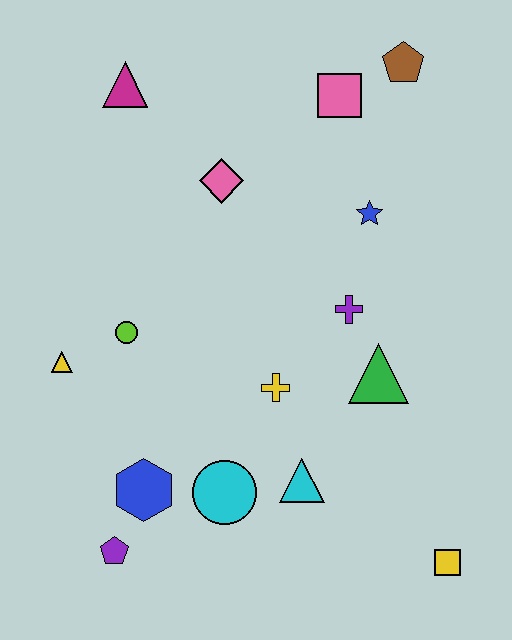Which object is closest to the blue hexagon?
The purple pentagon is closest to the blue hexagon.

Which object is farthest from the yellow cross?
The brown pentagon is farthest from the yellow cross.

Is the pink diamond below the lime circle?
No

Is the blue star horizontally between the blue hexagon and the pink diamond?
No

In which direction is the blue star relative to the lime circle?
The blue star is to the right of the lime circle.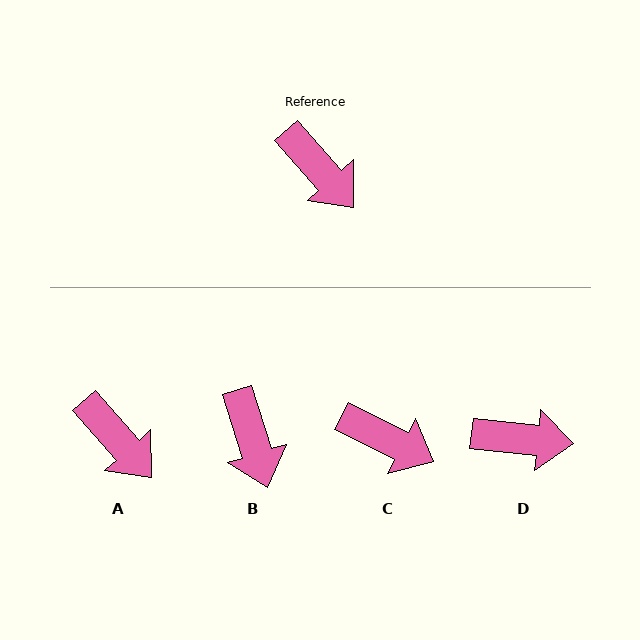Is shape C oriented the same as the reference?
No, it is off by about 22 degrees.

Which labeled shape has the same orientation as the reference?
A.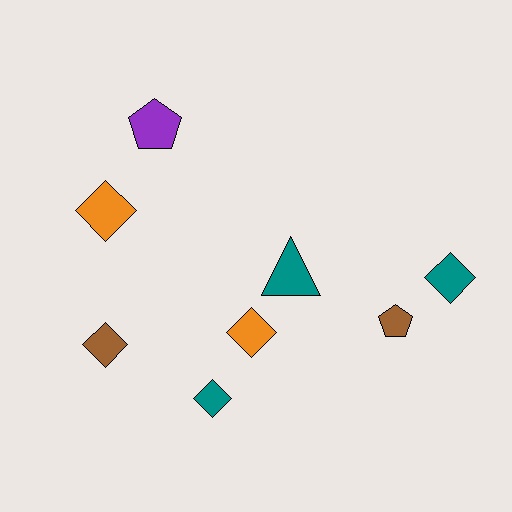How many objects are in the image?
There are 8 objects.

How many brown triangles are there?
There are no brown triangles.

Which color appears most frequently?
Teal, with 3 objects.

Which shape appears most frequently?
Diamond, with 5 objects.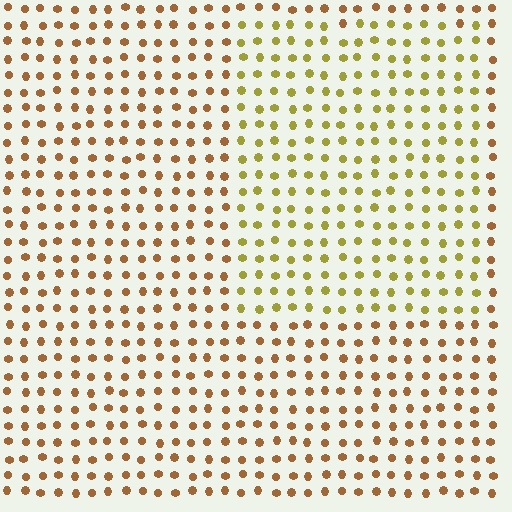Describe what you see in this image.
The image is filled with small brown elements in a uniform arrangement. A rectangle-shaped region is visible where the elements are tinted to a slightly different hue, forming a subtle color boundary.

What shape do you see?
I see a rectangle.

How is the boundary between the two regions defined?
The boundary is defined purely by a slight shift in hue (about 34 degrees). Spacing, size, and orientation are identical on both sides.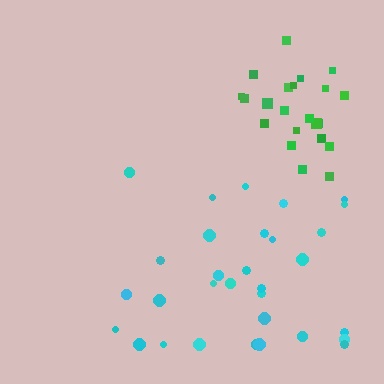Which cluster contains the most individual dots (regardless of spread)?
Cyan (32).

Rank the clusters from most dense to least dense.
green, cyan.